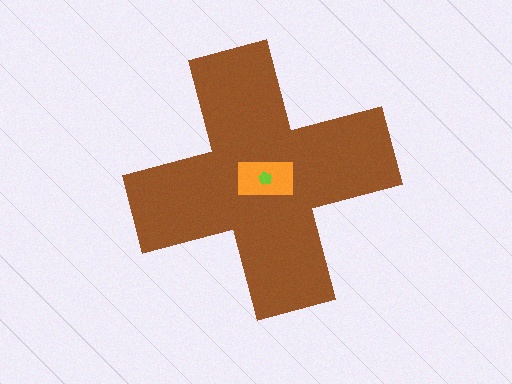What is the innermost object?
The lime pentagon.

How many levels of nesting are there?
3.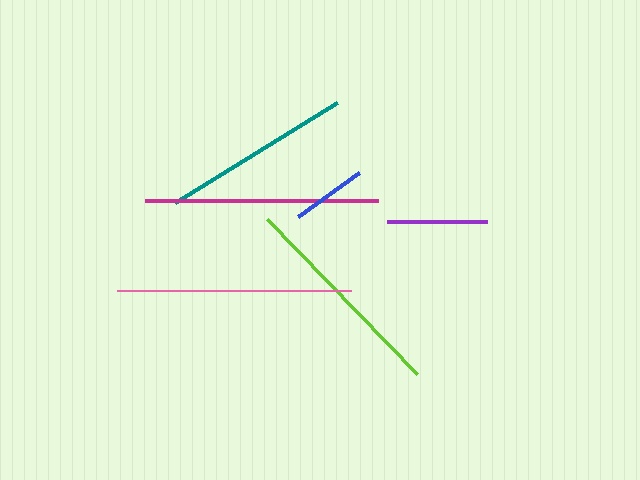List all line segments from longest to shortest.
From longest to shortest: pink, magenta, lime, teal, purple, blue.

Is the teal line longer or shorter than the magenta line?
The magenta line is longer than the teal line.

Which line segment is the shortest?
The blue line is the shortest at approximately 75 pixels.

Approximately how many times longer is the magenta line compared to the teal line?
The magenta line is approximately 1.2 times the length of the teal line.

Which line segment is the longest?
The pink line is the longest at approximately 234 pixels.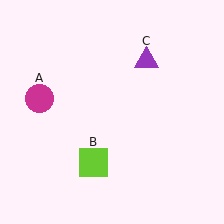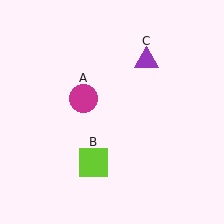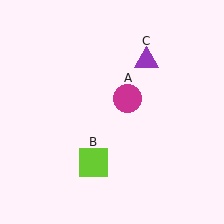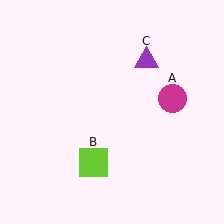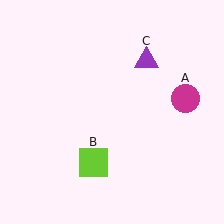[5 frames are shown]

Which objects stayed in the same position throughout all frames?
Lime square (object B) and purple triangle (object C) remained stationary.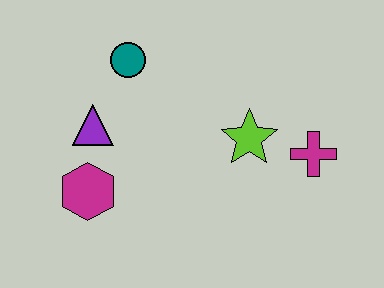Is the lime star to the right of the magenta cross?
No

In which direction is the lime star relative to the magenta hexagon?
The lime star is to the right of the magenta hexagon.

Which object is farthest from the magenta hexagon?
The magenta cross is farthest from the magenta hexagon.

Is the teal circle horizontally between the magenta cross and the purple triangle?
Yes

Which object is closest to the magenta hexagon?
The purple triangle is closest to the magenta hexagon.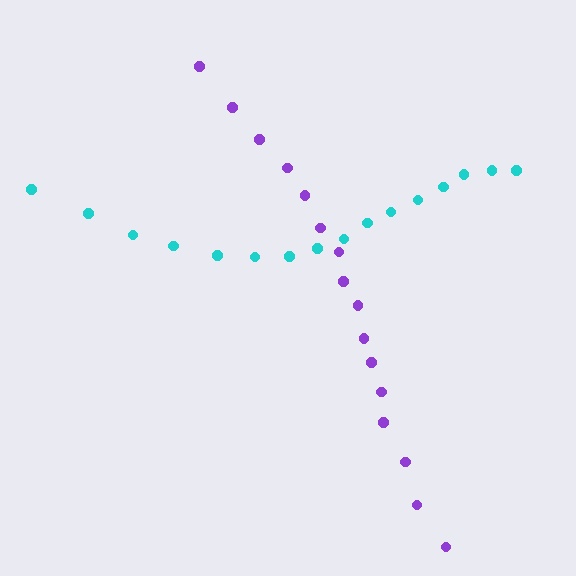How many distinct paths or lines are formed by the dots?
There are 2 distinct paths.